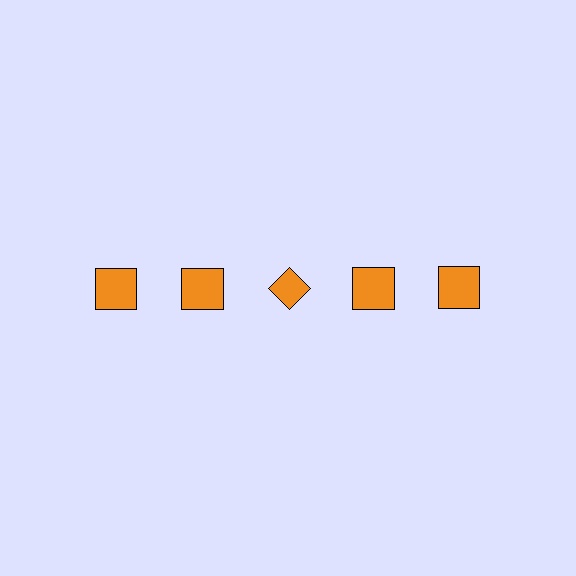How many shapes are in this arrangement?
There are 5 shapes arranged in a grid pattern.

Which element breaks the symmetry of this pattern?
The orange diamond in the top row, center column breaks the symmetry. All other shapes are orange squares.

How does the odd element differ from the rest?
It has a different shape: diamond instead of square.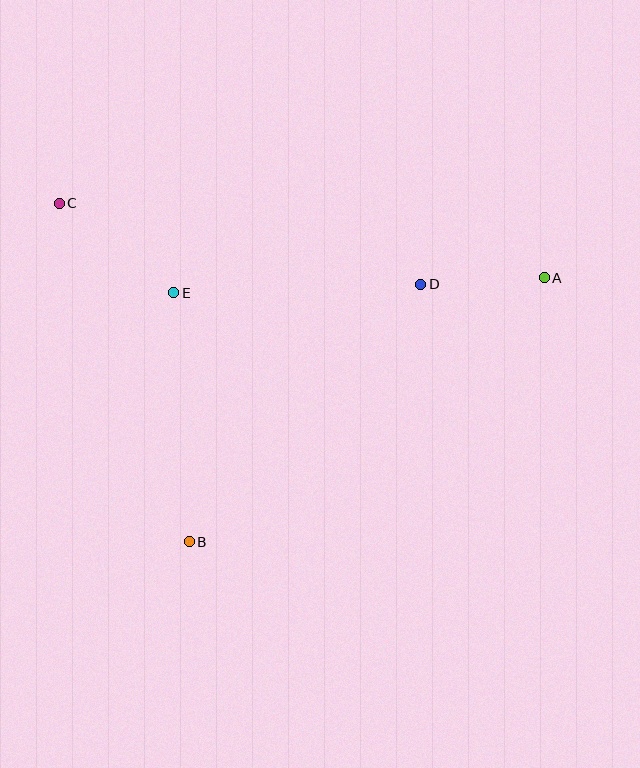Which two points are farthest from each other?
Points A and C are farthest from each other.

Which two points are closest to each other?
Points A and D are closest to each other.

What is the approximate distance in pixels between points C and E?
The distance between C and E is approximately 145 pixels.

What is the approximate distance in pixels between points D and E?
The distance between D and E is approximately 247 pixels.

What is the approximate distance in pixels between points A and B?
The distance between A and B is approximately 442 pixels.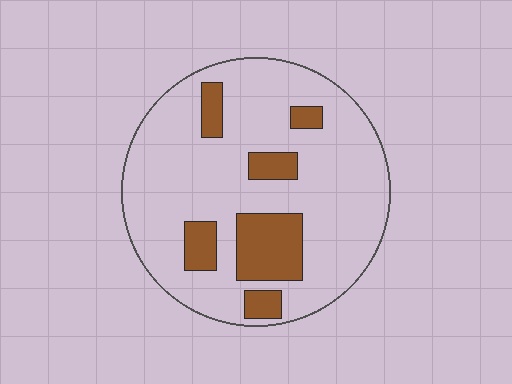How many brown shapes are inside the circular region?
6.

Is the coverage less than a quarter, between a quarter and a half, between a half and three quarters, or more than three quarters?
Less than a quarter.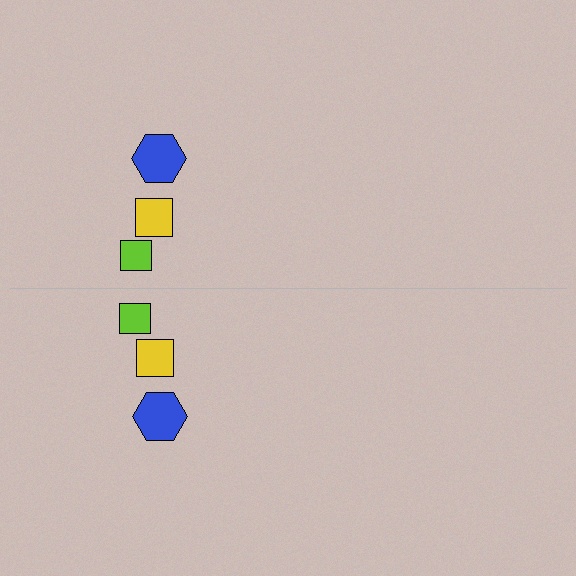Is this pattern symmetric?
Yes, this pattern has bilateral (reflection) symmetry.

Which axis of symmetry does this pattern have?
The pattern has a horizontal axis of symmetry running through the center of the image.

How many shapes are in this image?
There are 6 shapes in this image.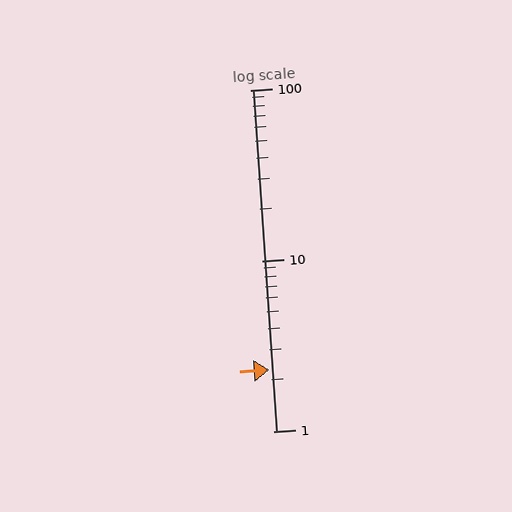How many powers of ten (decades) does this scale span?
The scale spans 2 decades, from 1 to 100.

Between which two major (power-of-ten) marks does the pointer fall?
The pointer is between 1 and 10.